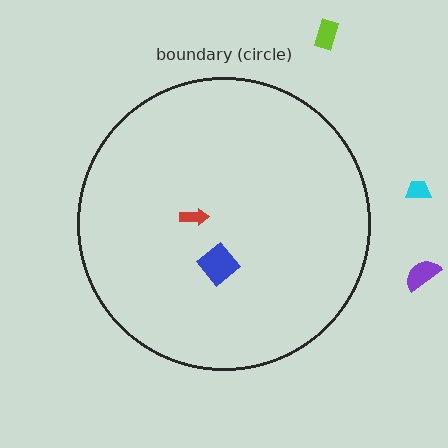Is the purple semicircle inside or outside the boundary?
Outside.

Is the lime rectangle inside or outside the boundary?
Outside.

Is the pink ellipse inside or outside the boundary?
Inside.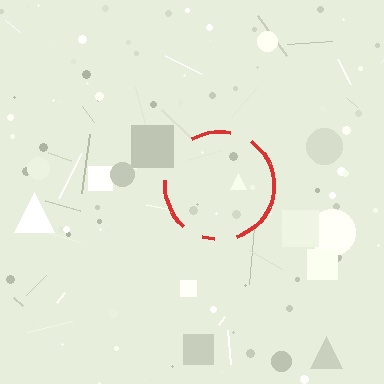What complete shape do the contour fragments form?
The contour fragments form a circle.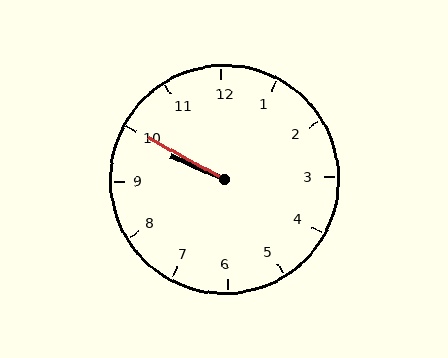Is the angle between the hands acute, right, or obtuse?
It is acute.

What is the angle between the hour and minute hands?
Approximately 5 degrees.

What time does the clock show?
9:50.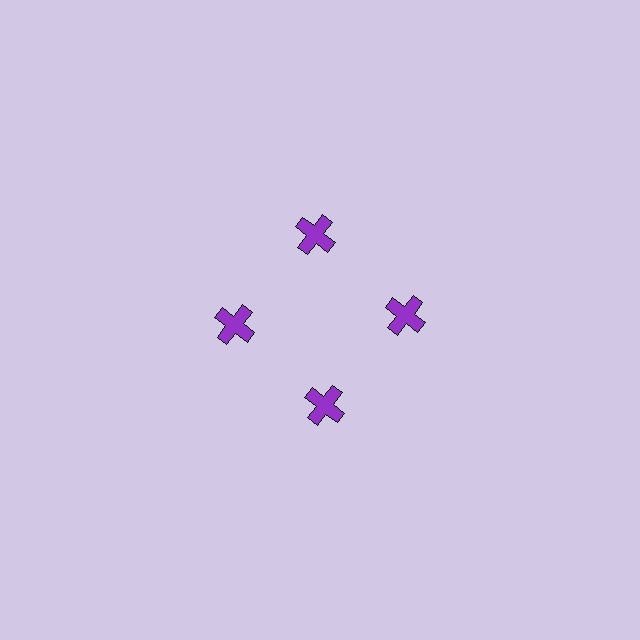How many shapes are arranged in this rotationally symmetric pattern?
There are 4 shapes, arranged in 4 groups of 1.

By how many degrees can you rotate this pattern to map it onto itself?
The pattern maps onto itself every 90 degrees of rotation.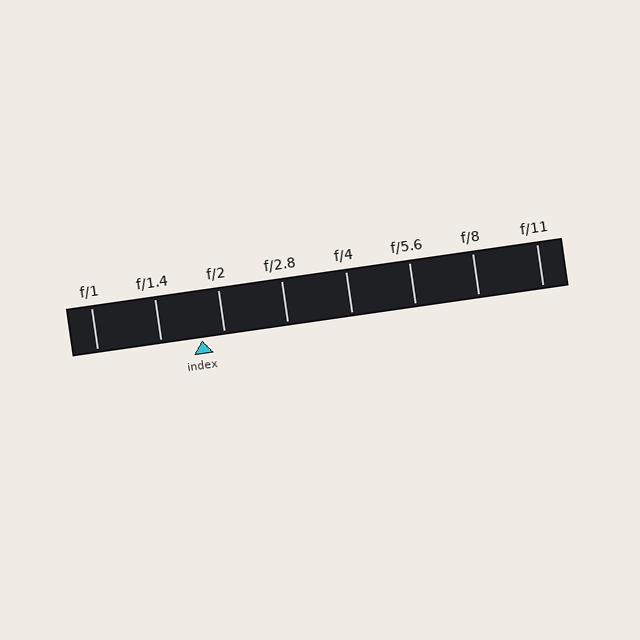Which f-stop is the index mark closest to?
The index mark is closest to f/2.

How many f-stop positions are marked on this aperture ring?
There are 8 f-stop positions marked.